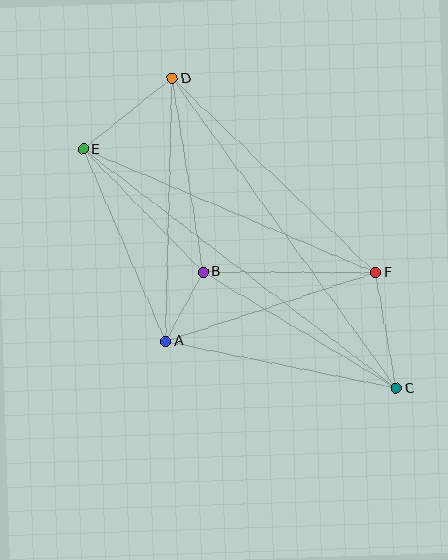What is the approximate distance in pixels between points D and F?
The distance between D and F is approximately 281 pixels.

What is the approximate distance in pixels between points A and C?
The distance between A and C is approximately 235 pixels.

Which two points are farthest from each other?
Points C and E are farthest from each other.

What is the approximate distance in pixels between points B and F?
The distance between B and F is approximately 172 pixels.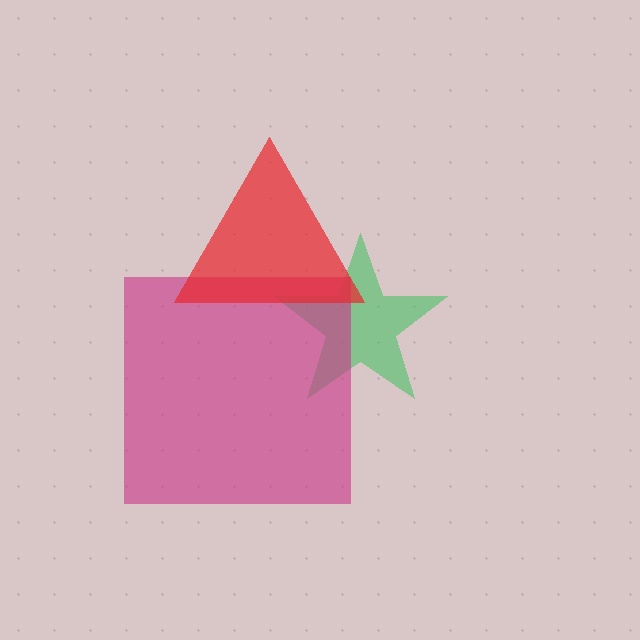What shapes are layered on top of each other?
The layered shapes are: a green star, a magenta square, a red triangle.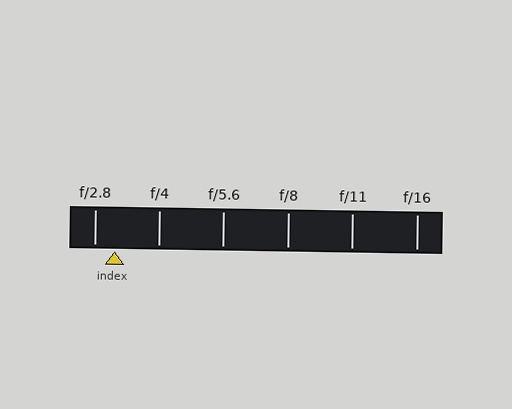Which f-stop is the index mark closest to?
The index mark is closest to f/2.8.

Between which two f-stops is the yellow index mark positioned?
The index mark is between f/2.8 and f/4.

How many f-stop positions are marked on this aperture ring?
There are 6 f-stop positions marked.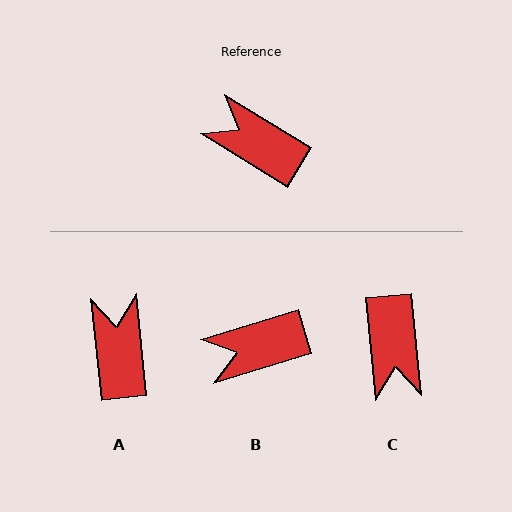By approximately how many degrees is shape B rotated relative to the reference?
Approximately 49 degrees counter-clockwise.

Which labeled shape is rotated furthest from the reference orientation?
C, about 128 degrees away.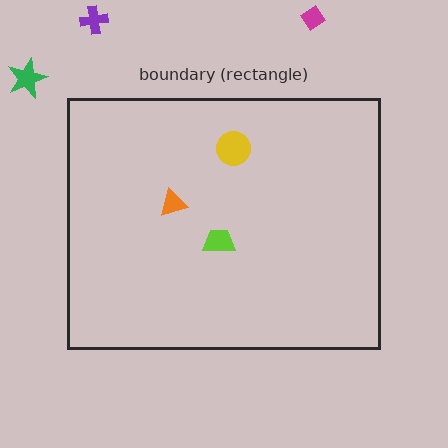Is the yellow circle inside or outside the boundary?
Inside.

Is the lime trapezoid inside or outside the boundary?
Inside.